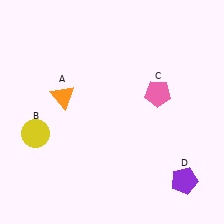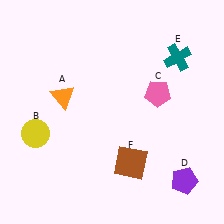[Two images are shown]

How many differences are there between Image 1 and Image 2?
There are 2 differences between the two images.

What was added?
A teal cross (E), a brown square (F) were added in Image 2.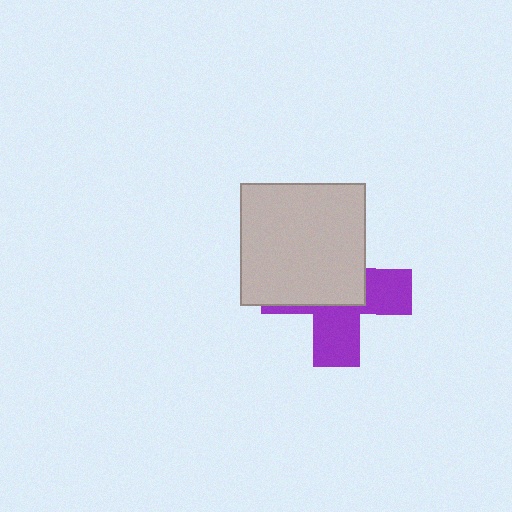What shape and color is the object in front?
The object in front is a light gray rectangle.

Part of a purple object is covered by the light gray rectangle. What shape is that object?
It is a cross.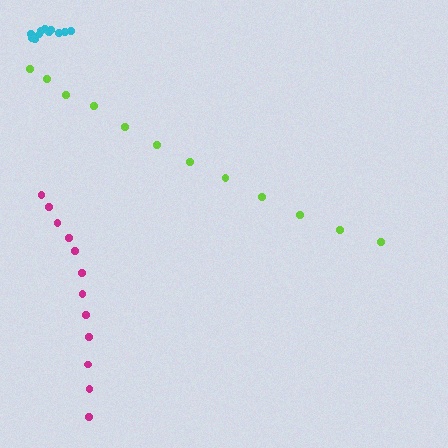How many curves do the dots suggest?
There are 3 distinct paths.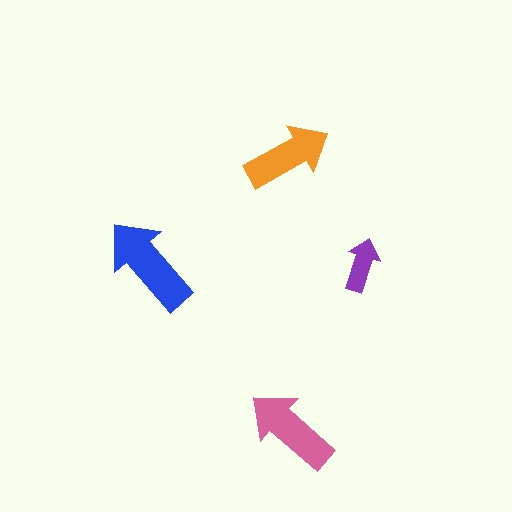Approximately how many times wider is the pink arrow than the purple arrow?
About 1.5 times wider.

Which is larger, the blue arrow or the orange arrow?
The blue one.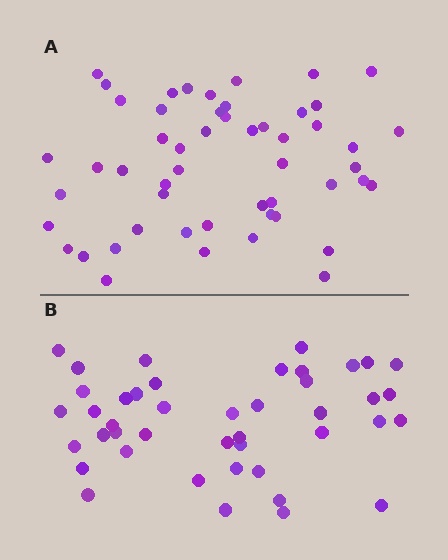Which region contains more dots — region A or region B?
Region A (the top region) has more dots.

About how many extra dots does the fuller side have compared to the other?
Region A has roughly 8 or so more dots than region B.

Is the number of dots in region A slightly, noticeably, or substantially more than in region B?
Region A has only slightly more — the two regions are fairly close. The ratio is roughly 1.2 to 1.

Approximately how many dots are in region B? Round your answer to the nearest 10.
About 40 dots. (The exact count is 43, which rounds to 40.)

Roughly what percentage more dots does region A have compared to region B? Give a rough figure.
About 20% more.